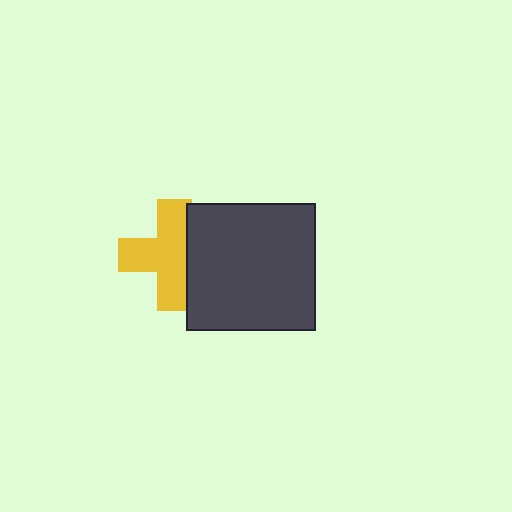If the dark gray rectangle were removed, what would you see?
You would see the complete yellow cross.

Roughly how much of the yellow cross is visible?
Most of it is visible (roughly 69%).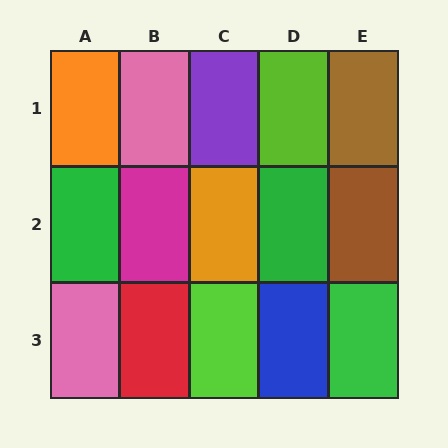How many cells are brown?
2 cells are brown.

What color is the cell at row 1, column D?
Lime.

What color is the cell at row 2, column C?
Orange.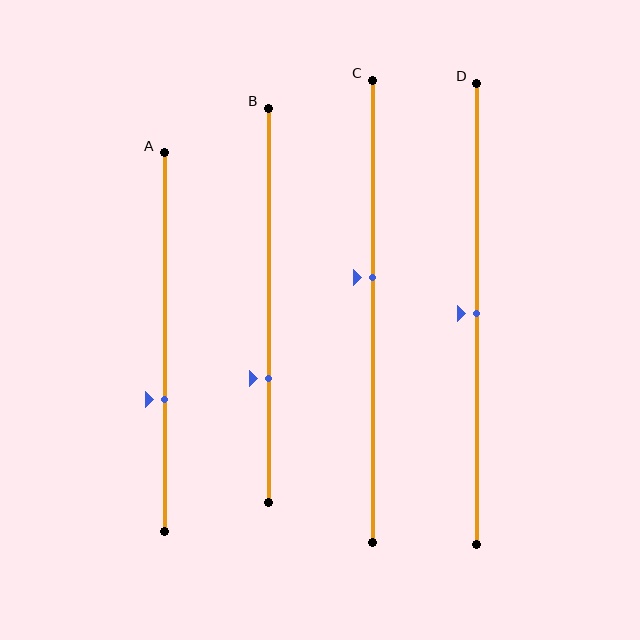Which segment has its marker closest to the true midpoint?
Segment D has its marker closest to the true midpoint.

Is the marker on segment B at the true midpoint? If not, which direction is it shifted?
No, the marker on segment B is shifted downward by about 19% of the segment length.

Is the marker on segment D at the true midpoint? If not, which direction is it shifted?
Yes, the marker on segment D is at the true midpoint.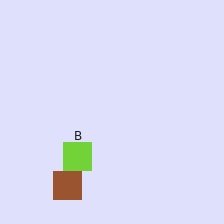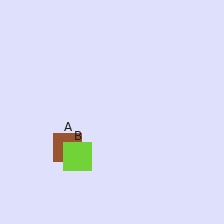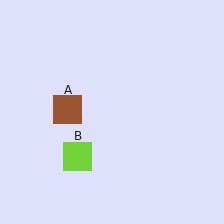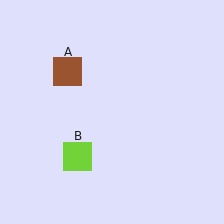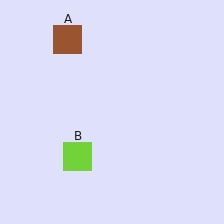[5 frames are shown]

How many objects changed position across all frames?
1 object changed position: brown square (object A).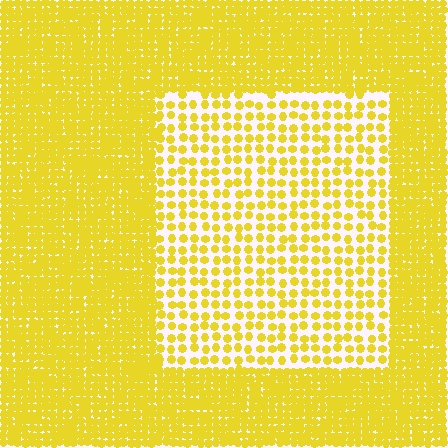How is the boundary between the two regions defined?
The boundary is defined by a change in element density (approximately 2.4x ratio). All elements are the same color, size, and shape.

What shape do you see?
I see a rectangle.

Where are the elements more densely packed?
The elements are more densely packed outside the rectangle boundary.